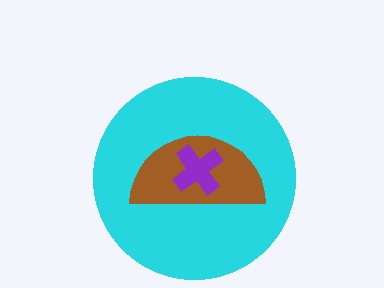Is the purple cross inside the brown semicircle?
Yes.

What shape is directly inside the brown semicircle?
The purple cross.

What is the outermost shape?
The cyan circle.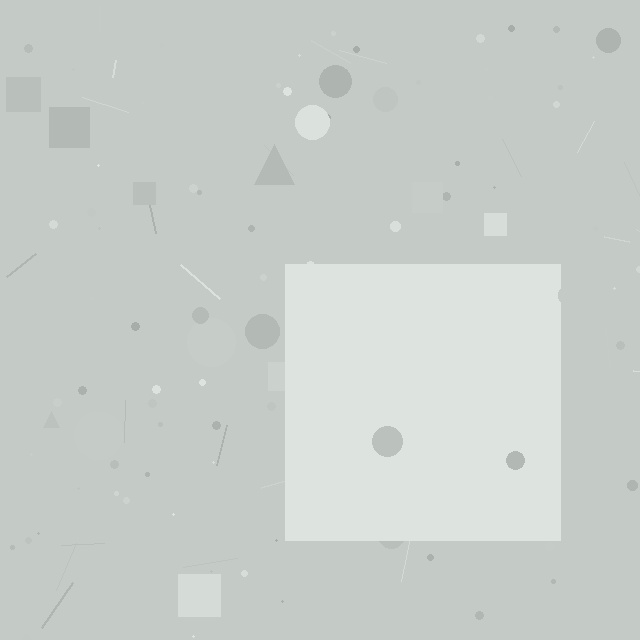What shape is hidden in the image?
A square is hidden in the image.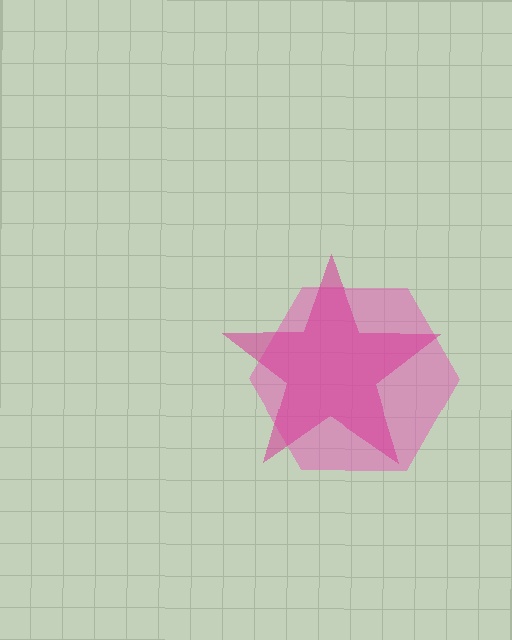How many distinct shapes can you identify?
There are 2 distinct shapes: a pink hexagon, a magenta star.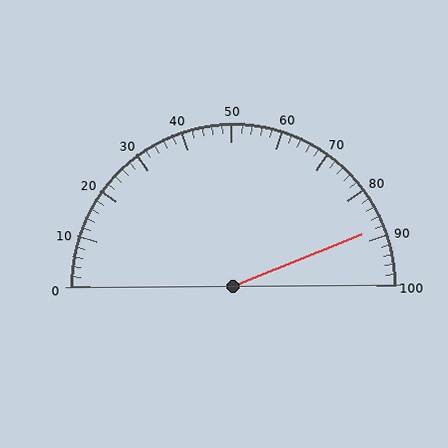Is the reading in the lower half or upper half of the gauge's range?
The reading is in the upper half of the range (0 to 100).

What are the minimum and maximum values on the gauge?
The gauge ranges from 0 to 100.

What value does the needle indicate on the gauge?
The needle indicates approximately 88.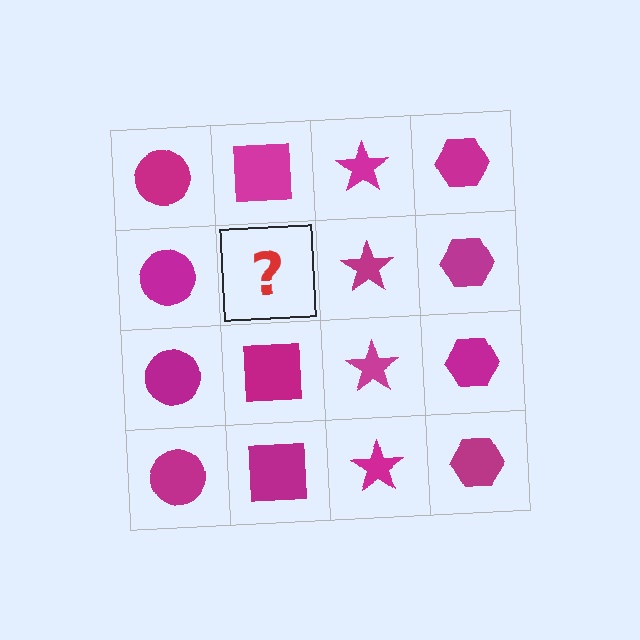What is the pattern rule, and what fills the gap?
The rule is that each column has a consistent shape. The gap should be filled with a magenta square.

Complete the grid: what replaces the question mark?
The question mark should be replaced with a magenta square.